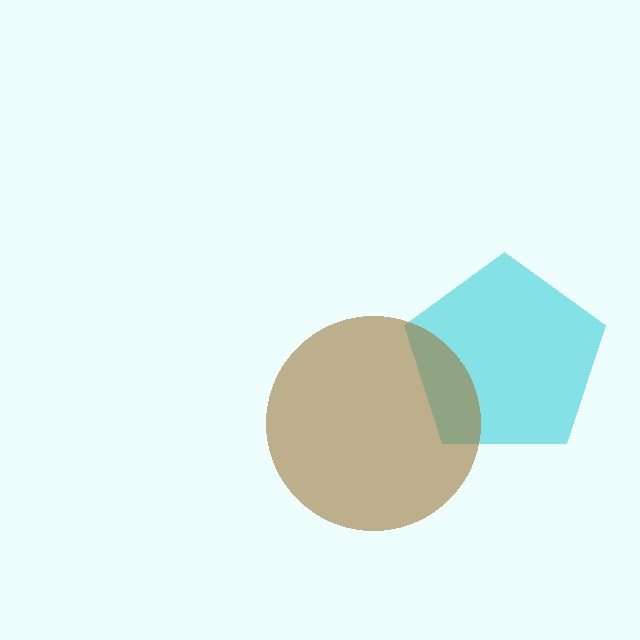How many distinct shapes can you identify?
There are 2 distinct shapes: a cyan pentagon, a brown circle.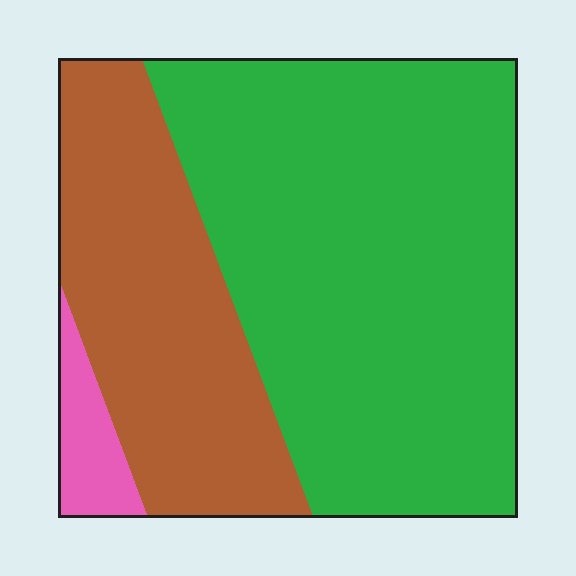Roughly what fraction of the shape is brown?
Brown takes up about one third (1/3) of the shape.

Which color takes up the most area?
Green, at roughly 65%.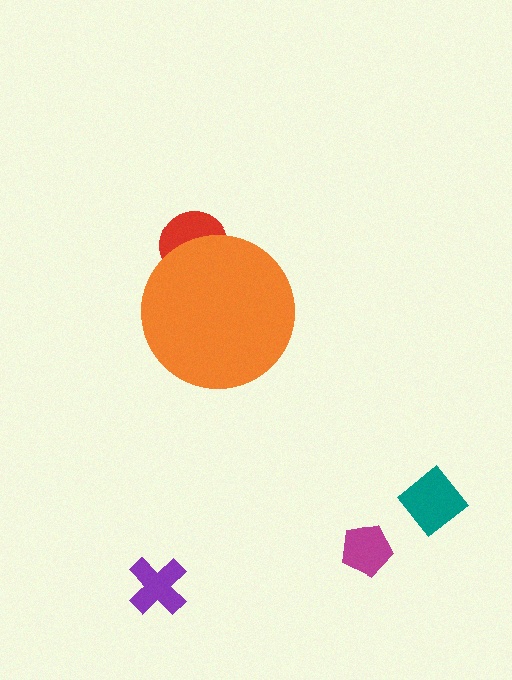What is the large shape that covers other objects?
An orange circle.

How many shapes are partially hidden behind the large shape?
1 shape is partially hidden.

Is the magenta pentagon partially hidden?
No, the magenta pentagon is fully visible.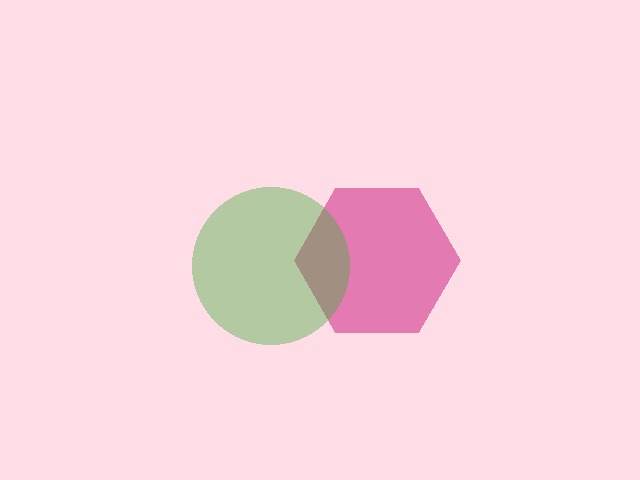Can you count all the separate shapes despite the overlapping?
Yes, there are 2 separate shapes.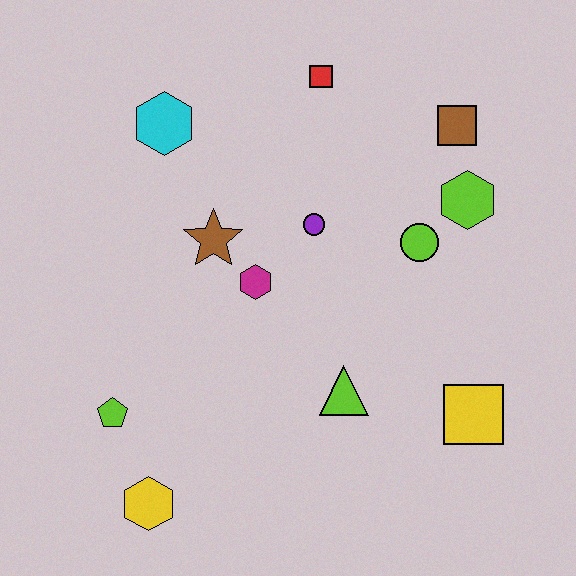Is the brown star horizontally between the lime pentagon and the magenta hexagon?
Yes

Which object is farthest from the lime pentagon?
The brown square is farthest from the lime pentagon.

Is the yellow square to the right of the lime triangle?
Yes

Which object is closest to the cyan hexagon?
The brown star is closest to the cyan hexagon.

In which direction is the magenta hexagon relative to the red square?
The magenta hexagon is below the red square.